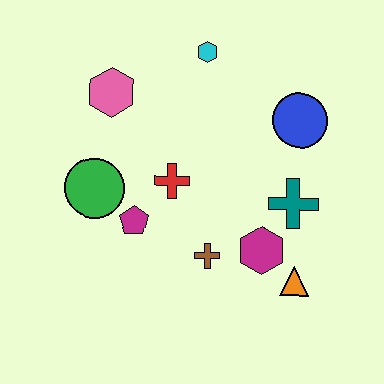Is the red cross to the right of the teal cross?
No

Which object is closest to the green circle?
The magenta pentagon is closest to the green circle.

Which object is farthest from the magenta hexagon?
The pink hexagon is farthest from the magenta hexagon.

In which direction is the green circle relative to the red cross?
The green circle is to the left of the red cross.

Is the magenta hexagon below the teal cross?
Yes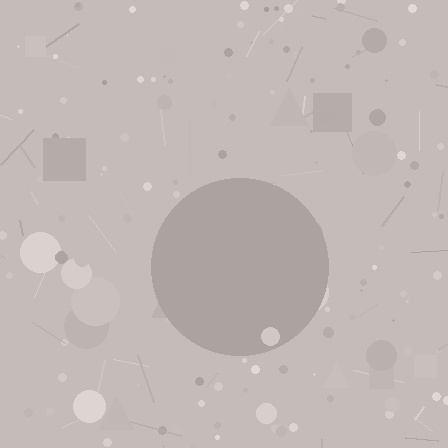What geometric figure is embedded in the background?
A circle is embedded in the background.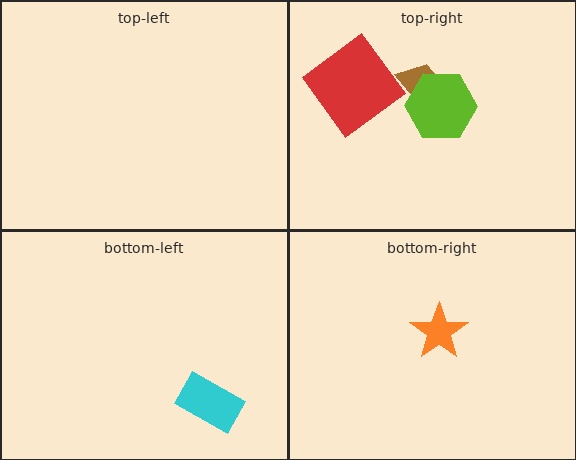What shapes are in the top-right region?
The red diamond, the brown trapezoid, the lime hexagon.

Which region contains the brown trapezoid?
The top-right region.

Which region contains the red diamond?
The top-right region.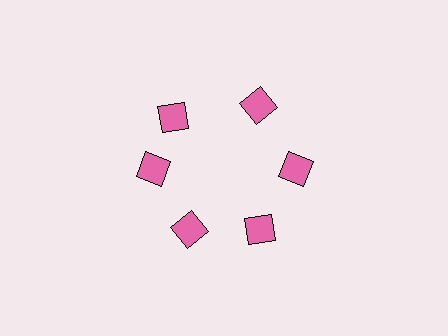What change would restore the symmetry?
The symmetry would be restored by rotating it back into even spacing with its neighbors so that all 6 diamonds sit at equal angles and equal distance from the center.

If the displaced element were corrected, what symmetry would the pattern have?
It would have 6-fold rotational symmetry — the pattern would map onto itself every 60 degrees.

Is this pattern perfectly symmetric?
No. The 6 pink diamonds are arranged in a ring, but one element near the 11 o'clock position is rotated out of alignment along the ring, breaking the 6-fold rotational symmetry.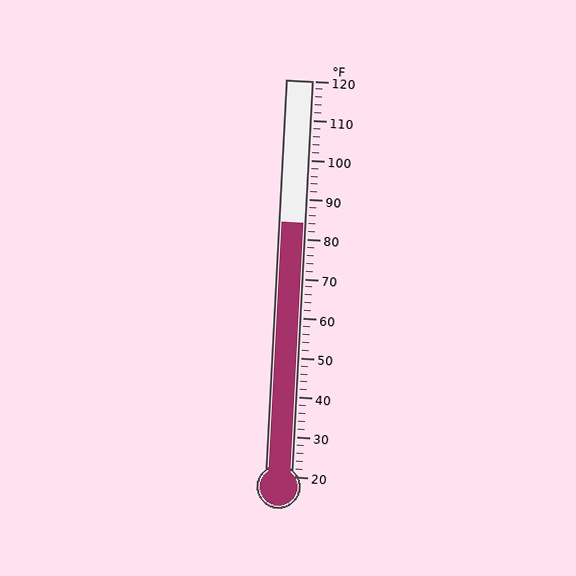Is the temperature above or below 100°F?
The temperature is below 100°F.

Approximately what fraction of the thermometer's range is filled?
The thermometer is filled to approximately 65% of its range.